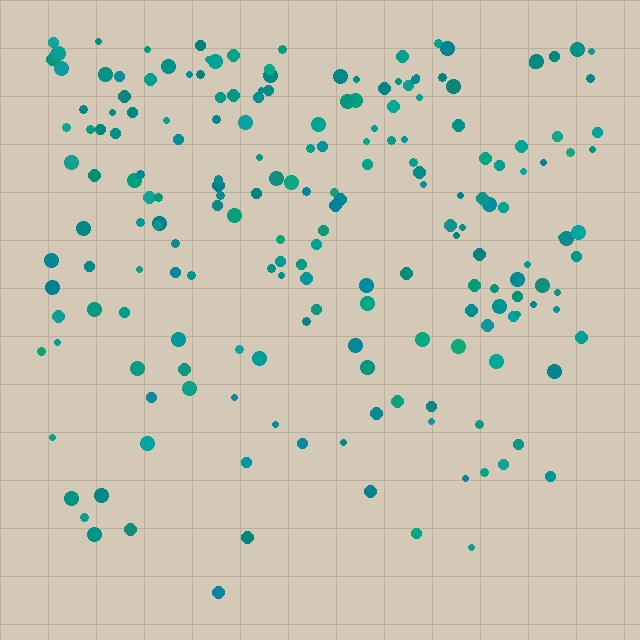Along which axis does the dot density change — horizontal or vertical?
Vertical.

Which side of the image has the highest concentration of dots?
The top.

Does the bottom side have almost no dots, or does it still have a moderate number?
Still a moderate number, just noticeably fewer than the top.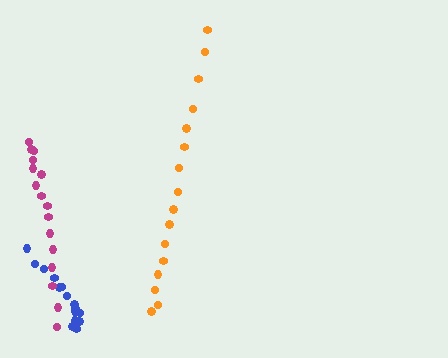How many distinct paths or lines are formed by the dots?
There are 3 distinct paths.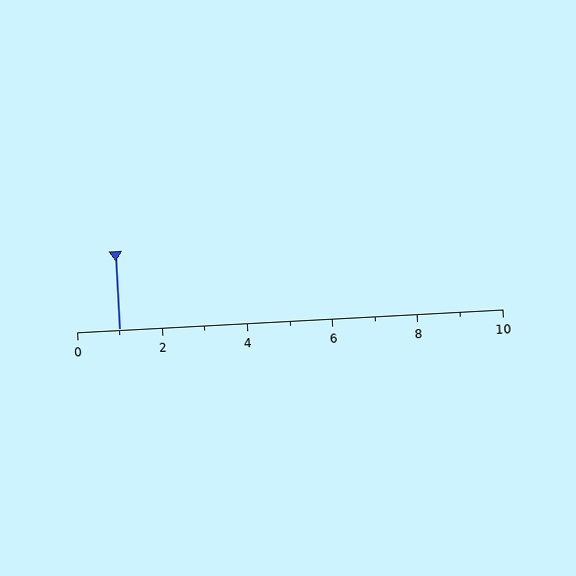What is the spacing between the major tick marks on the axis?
The major ticks are spaced 2 apart.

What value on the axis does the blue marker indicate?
The marker indicates approximately 1.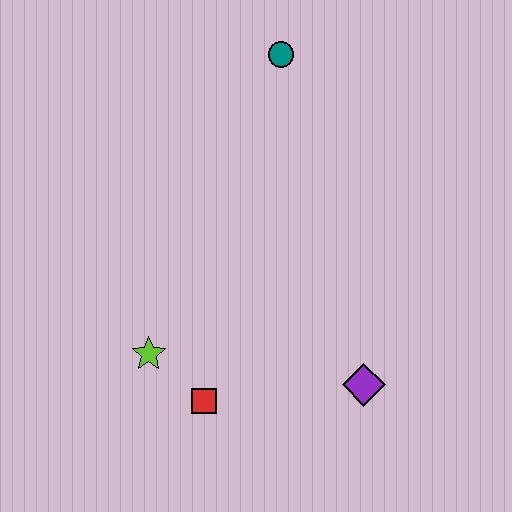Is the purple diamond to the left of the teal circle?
No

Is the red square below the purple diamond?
Yes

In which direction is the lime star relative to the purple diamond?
The lime star is to the left of the purple diamond.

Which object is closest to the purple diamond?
The red square is closest to the purple diamond.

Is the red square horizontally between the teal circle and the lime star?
Yes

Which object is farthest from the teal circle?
The red square is farthest from the teal circle.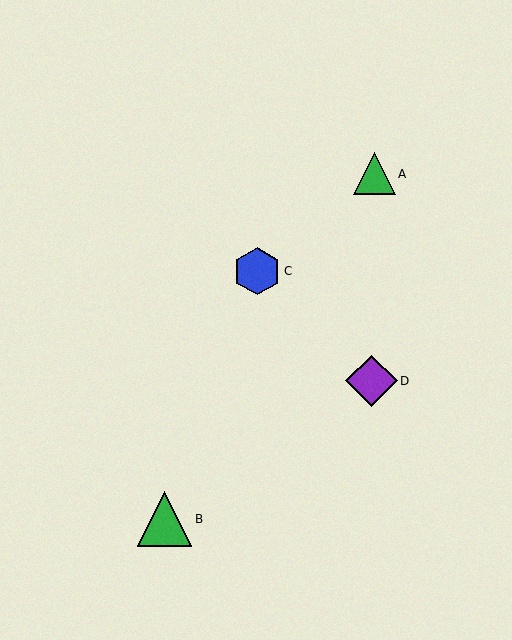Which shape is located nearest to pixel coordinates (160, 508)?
The green triangle (labeled B) at (164, 519) is nearest to that location.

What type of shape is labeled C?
Shape C is a blue hexagon.